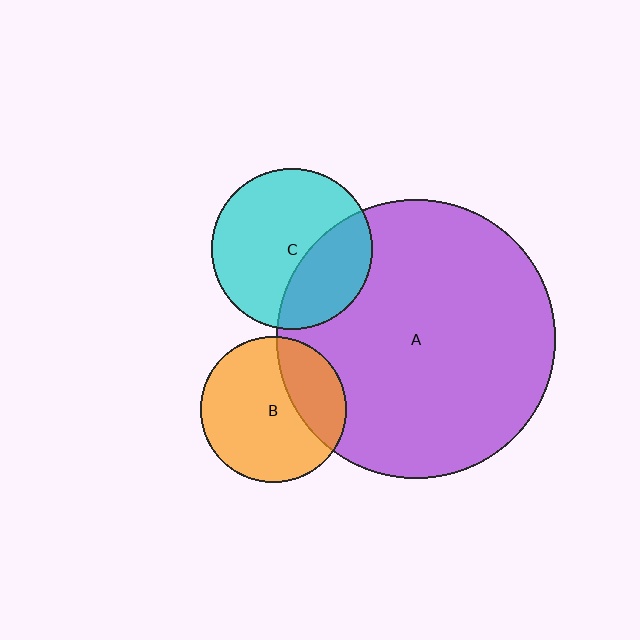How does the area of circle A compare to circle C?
Approximately 3.0 times.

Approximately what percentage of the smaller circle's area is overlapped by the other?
Approximately 35%.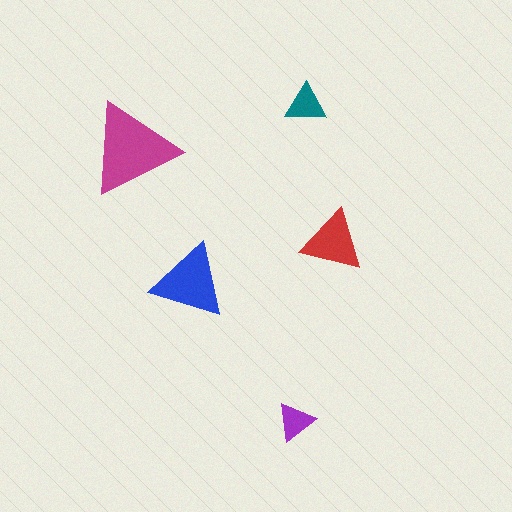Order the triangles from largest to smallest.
the magenta one, the blue one, the red one, the teal one, the purple one.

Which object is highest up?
The teal triangle is topmost.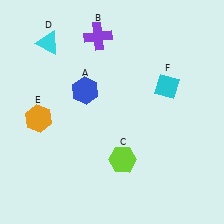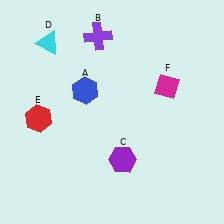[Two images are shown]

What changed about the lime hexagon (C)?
In Image 1, C is lime. In Image 2, it changed to purple.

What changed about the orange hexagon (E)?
In Image 1, E is orange. In Image 2, it changed to red.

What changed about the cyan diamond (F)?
In Image 1, F is cyan. In Image 2, it changed to magenta.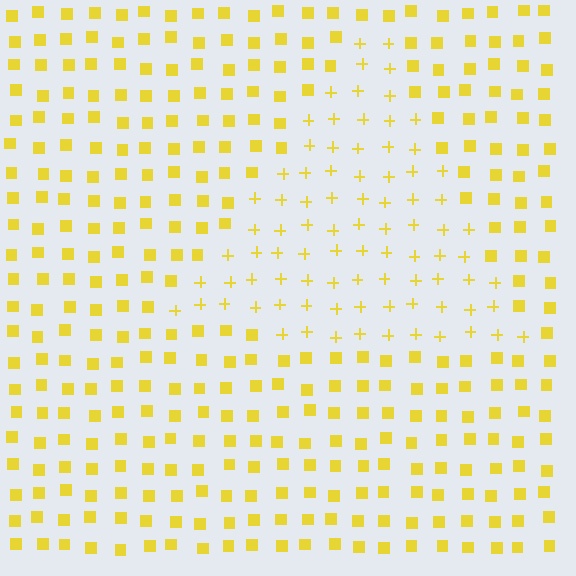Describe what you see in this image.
The image is filled with small yellow elements arranged in a uniform grid. A triangle-shaped region contains plus signs, while the surrounding area contains squares. The boundary is defined purely by the change in element shape.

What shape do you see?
I see a triangle.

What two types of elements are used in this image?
The image uses plus signs inside the triangle region and squares outside it.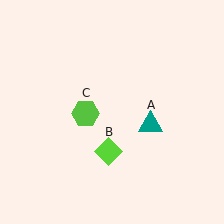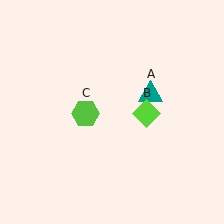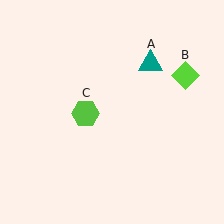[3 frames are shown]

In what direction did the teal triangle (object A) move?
The teal triangle (object A) moved up.